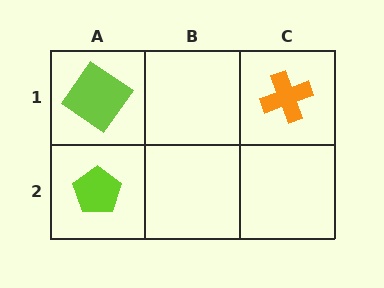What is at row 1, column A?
A lime diamond.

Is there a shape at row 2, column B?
No, that cell is empty.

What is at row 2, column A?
A lime pentagon.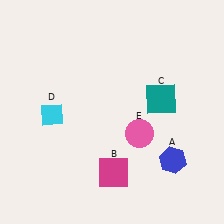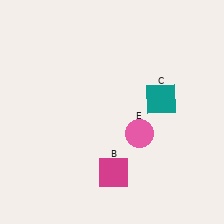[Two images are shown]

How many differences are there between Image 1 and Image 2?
There are 2 differences between the two images.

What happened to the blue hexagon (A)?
The blue hexagon (A) was removed in Image 2. It was in the bottom-right area of Image 1.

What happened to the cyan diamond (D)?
The cyan diamond (D) was removed in Image 2. It was in the bottom-left area of Image 1.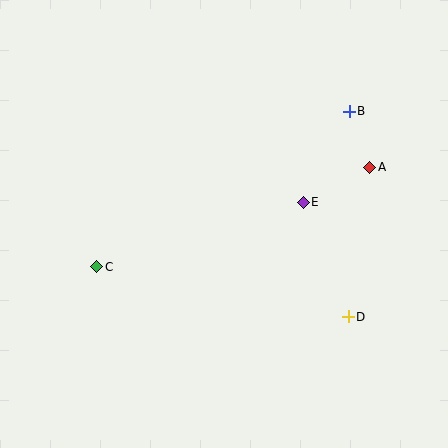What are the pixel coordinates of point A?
Point A is at (370, 167).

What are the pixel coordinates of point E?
Point E is at (303, 202).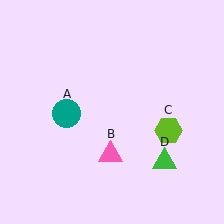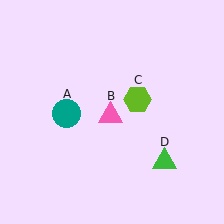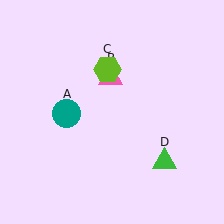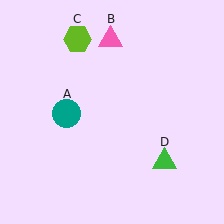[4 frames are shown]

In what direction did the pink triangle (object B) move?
The pink triangle (object B) moved up.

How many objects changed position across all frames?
2 objects changed position: pink triangle (object B), lime hexagon (object C).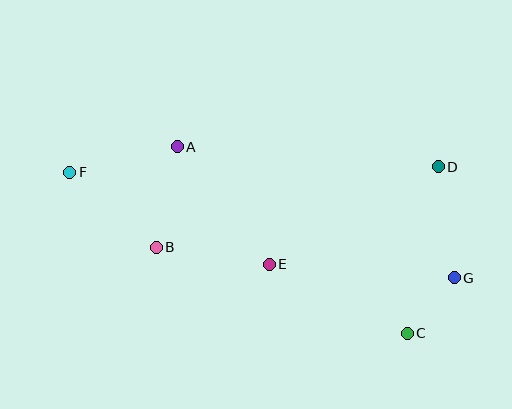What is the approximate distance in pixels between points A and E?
The distance between A and E is approximately 149 pixels.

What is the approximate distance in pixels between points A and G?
The distance between A and G is approximately 307 pixels.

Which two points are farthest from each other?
Points F and G are farthest from each other.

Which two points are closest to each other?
Points C and G are closest to each other.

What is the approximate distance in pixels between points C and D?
The distance between C and D is approximately 170 pixels.